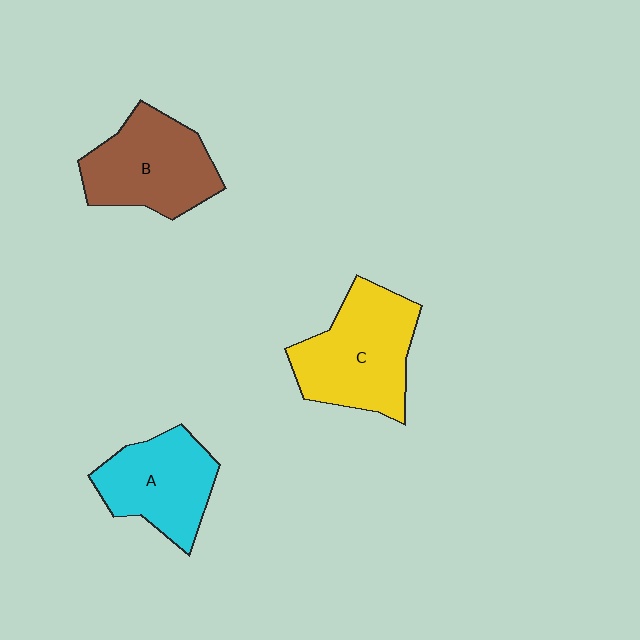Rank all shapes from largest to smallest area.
From largest to smallest: C (yellow), B (brown), A (cyan).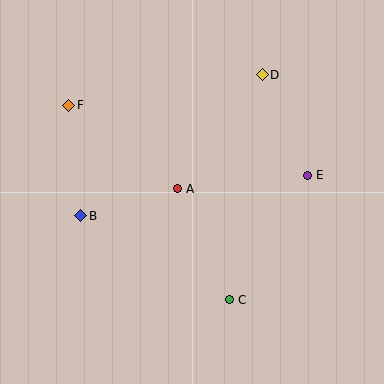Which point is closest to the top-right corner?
Point D is closest to the top-right corner.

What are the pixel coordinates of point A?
Point A is at (178, 189).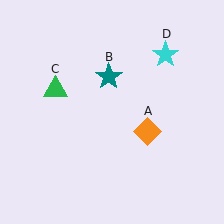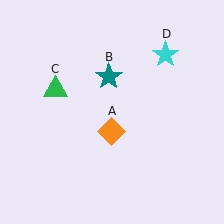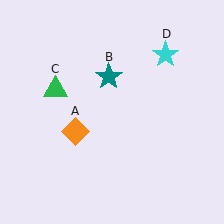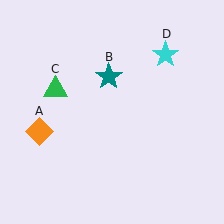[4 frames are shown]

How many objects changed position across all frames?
1 object changed position: orange diamond (object A).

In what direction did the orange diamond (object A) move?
The orange diamond (object A) moved left.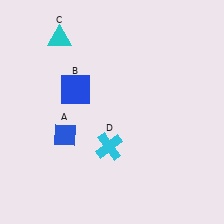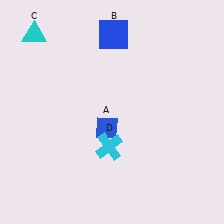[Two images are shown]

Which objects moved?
The objects that moved are: the blue diamond (A), the blue square (B), the cyan triangle (C).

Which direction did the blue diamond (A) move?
The blue diamond (A) moved right.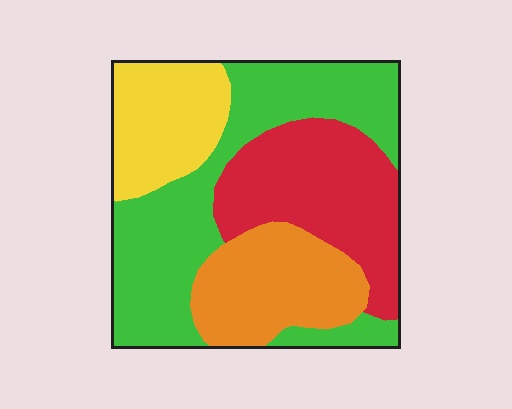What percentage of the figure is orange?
Orange covers 20% of the figure.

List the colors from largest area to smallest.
From largest to smallest: green, red, orange, yellow.